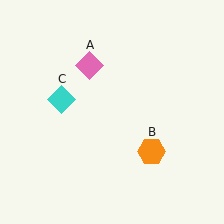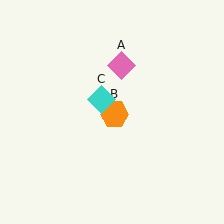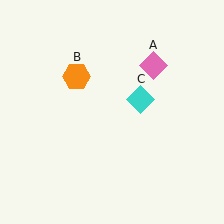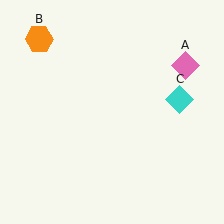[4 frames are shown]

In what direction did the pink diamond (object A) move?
The pink diamond (object A) moved right.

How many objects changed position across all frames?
3 objects changed position: pink diamond (object A), orange hexagon (object B), cyan diamond (object C).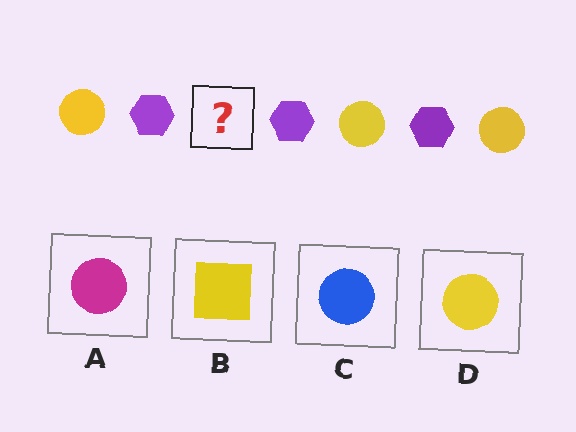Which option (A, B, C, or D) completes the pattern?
D.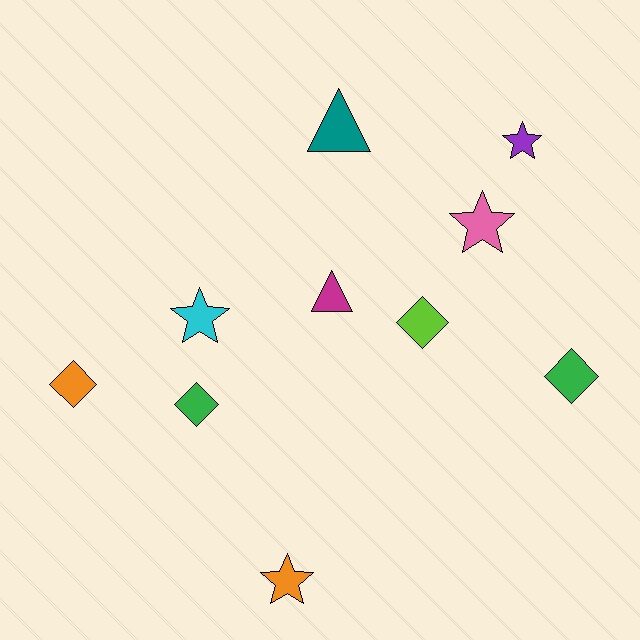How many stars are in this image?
There are 4 stars.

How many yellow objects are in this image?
There are no yellow objects.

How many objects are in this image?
There are 10 objects.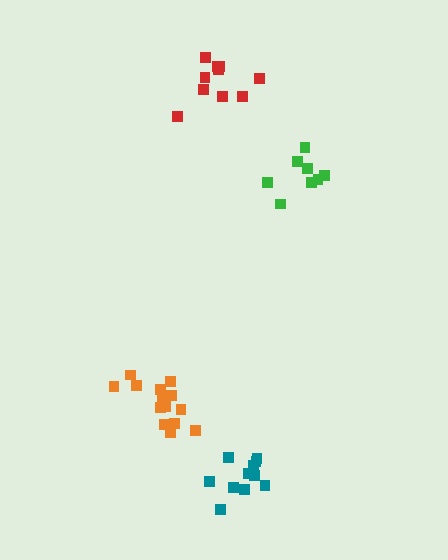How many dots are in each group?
Group 1: 8 dots, Group 2: 14 dots, Group 3: 10 dots, Group 4: 11 dots (43 total).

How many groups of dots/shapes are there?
There are 4 groups.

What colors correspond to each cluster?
The clusters are colored: green, orange, red, teal.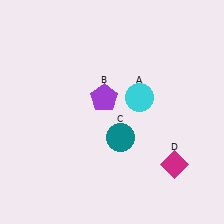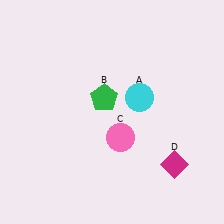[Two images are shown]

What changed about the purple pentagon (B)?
In Image 1, B is purple. In Image 2, it changed to green.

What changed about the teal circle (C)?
In Image 1, C is teal. In Image 2, it changed to pink.